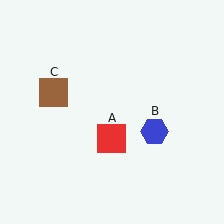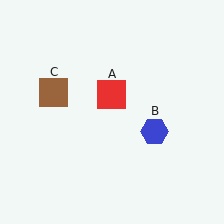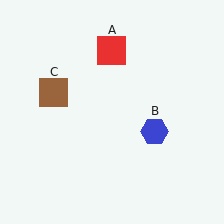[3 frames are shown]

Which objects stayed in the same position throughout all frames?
Blue hexagon (object B) and brown square (object C) remained stationary.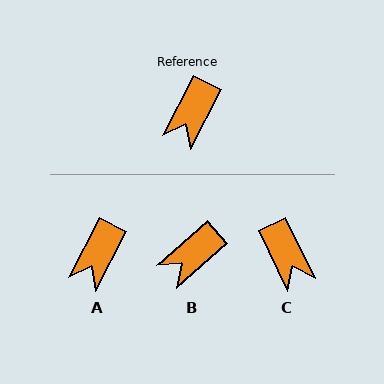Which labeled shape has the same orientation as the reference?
A.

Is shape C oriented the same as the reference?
No, it is off by about 53 degrees.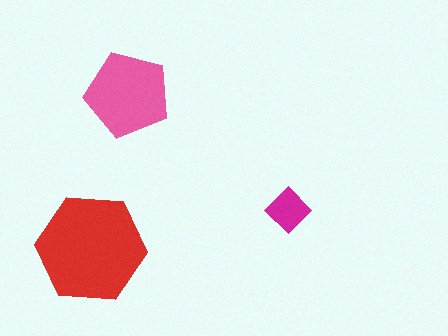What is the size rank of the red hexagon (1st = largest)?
1st.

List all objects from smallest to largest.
The magenta diamond, the pink pentagon, the red hexagon.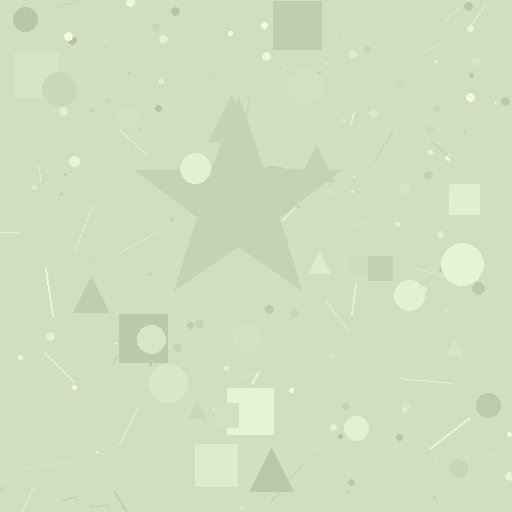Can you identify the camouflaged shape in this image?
The camouflaged shape is a star.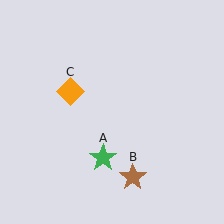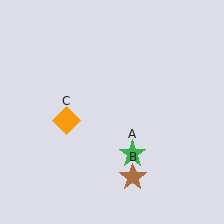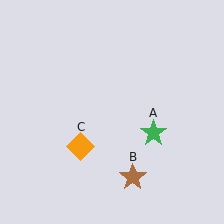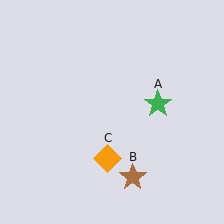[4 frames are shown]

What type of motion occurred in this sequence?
The green star (object A), orange diamond (object C) rotated counterclockwise around the center of the scene.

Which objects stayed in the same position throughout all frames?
Brown star (object B) remained stationary.